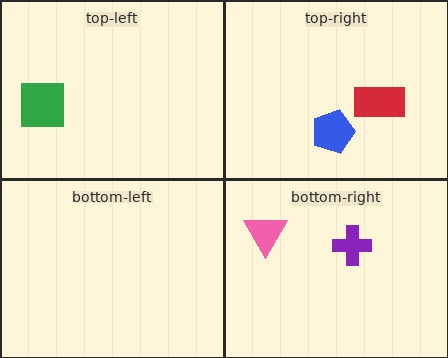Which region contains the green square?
The top-left region.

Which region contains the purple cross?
The bottom-right region.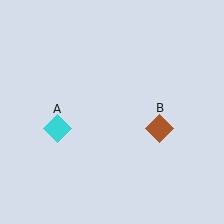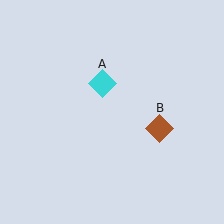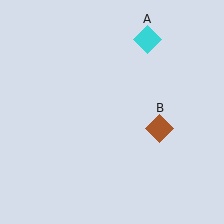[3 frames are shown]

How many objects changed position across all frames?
1 object changed position: cyan diamond (object A).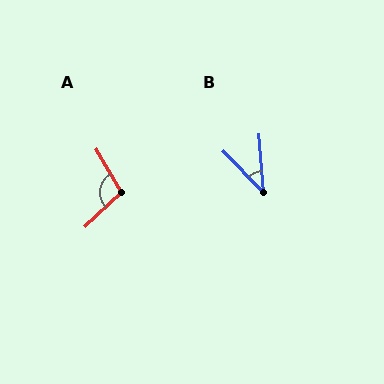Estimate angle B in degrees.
Approximately 40 degrees.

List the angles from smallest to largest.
B (40°), A (103°).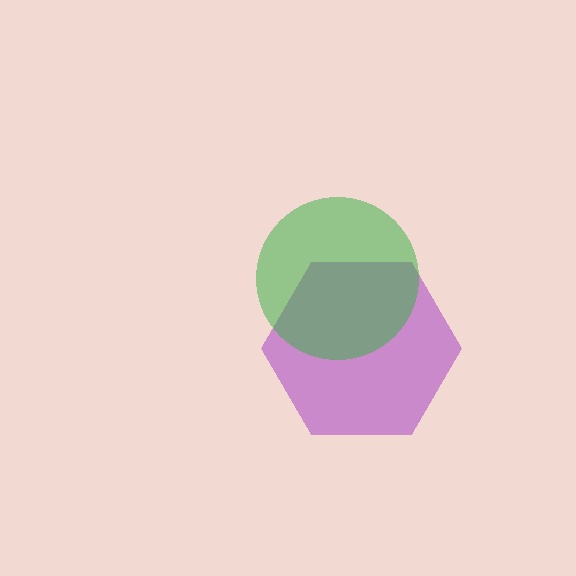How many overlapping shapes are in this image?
There are 2 overlapping shapes in the image.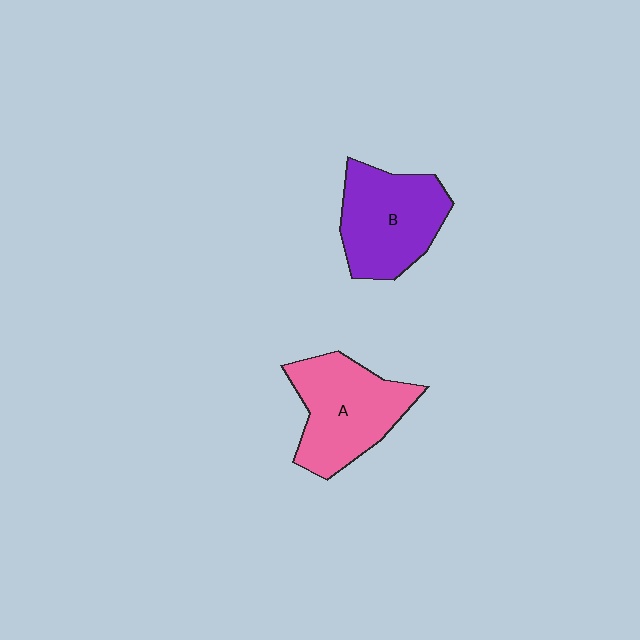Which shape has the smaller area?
Shape B (purple).